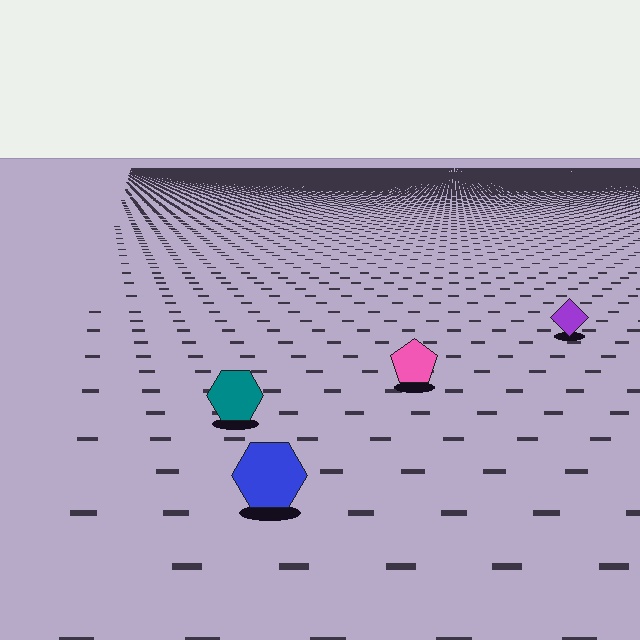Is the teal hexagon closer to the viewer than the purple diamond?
Yes. The teal hexagon is closer — you can tell from the texture gradient: the ground texture is coarser near it.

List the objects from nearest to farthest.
From nearest to farthest: the blue hexagon, the teal hexagon, the pink pentagon, the purple diamond.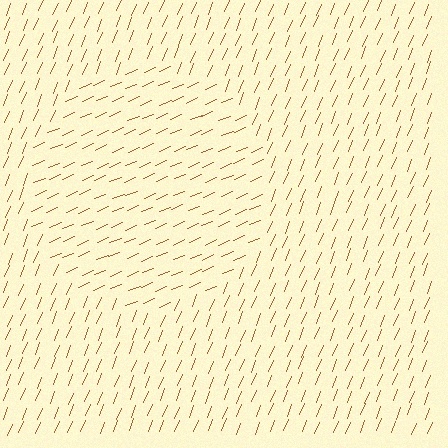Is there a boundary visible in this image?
Yes, there is a texture boundary formed by a change in line orientation.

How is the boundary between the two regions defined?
The boundary is defined purely by a change in line orientation (approximately 45 degrees difference). All lines are the same color and thickness.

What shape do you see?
I see a circle.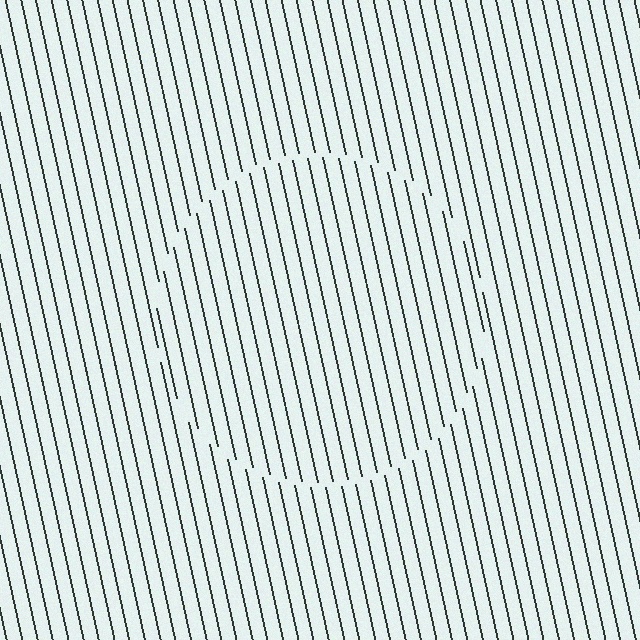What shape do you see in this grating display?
An illusory circle. The interior of the shape contains the same grating, shifted by half a period — the contour is defined by the phase discontinuity where line-ends from the inner and outer gratings abut.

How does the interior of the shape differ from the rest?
The interior of the shape contains the same grating, shifted by half a period — the contour is defined by the phase discontinuity where line-ends from the inner and outer gratings abut.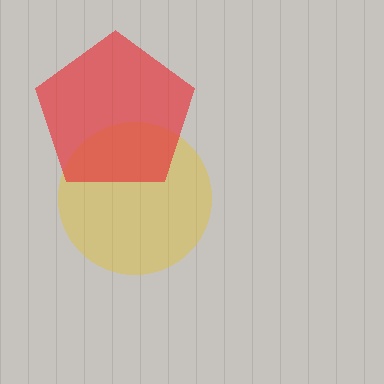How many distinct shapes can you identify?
There are 2 distinct shapes: a yellow circle, a red pentagon.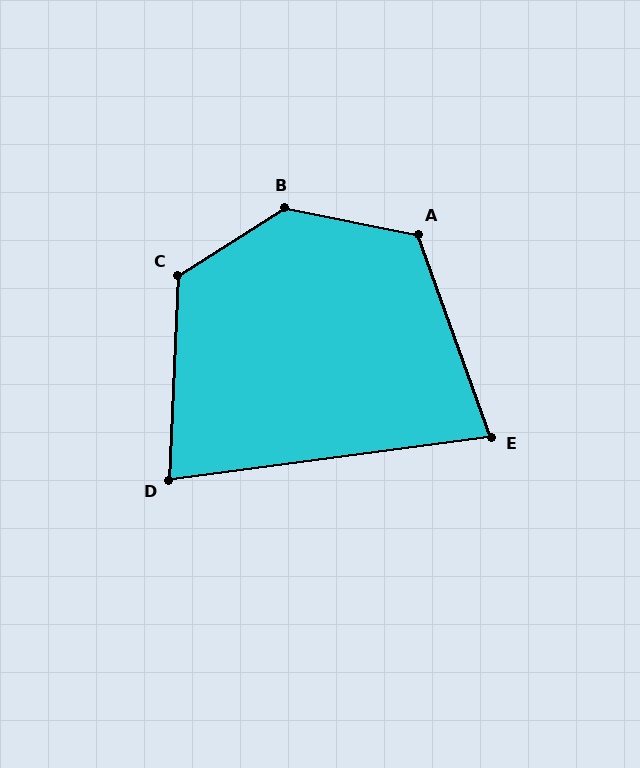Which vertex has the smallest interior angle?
E, at approximately 78 degrees.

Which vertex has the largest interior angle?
B, at approximately 137 degrees.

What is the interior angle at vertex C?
Approximately 124 degrees (obtuse).